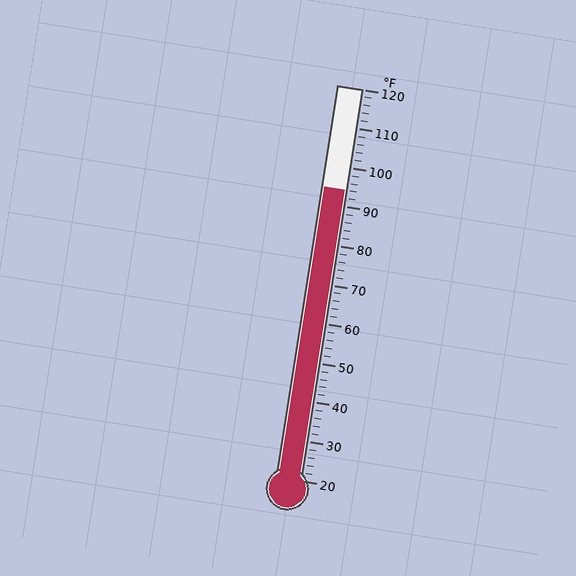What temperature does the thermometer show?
The thermometer shows approximately 94°F.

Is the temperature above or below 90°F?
The temperature is above 90°F.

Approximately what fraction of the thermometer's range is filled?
The thermometer is filled to approximately 75% of its range.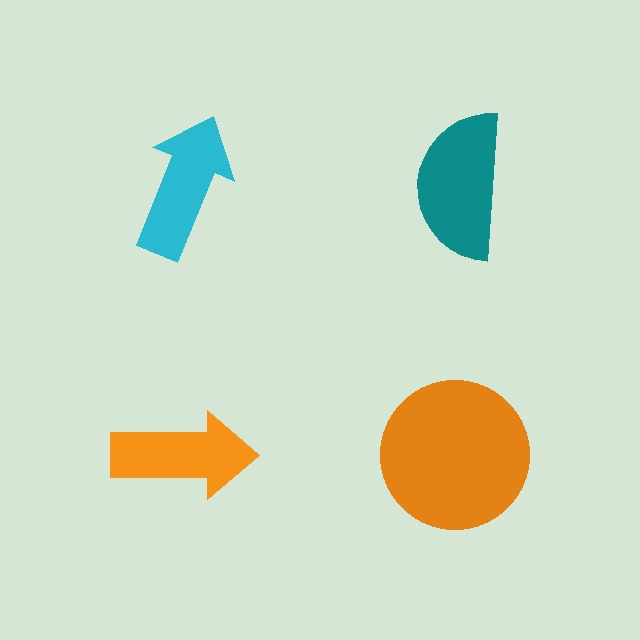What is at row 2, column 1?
An orange arrow.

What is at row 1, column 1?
A cyan arrow.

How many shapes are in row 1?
2 shapes.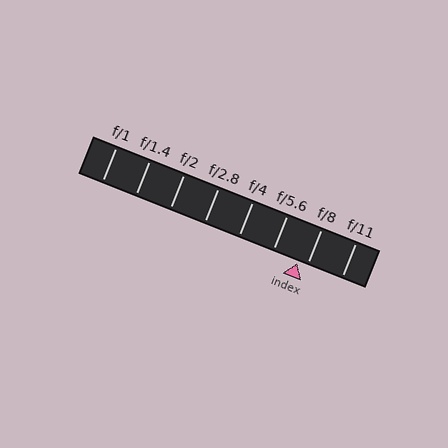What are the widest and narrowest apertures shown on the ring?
The widest aperture shown is f/1 and the narrowest is f/11.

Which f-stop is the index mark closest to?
The index mark is closest to f/8.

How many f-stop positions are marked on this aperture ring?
There are 8 f-stop positions marked.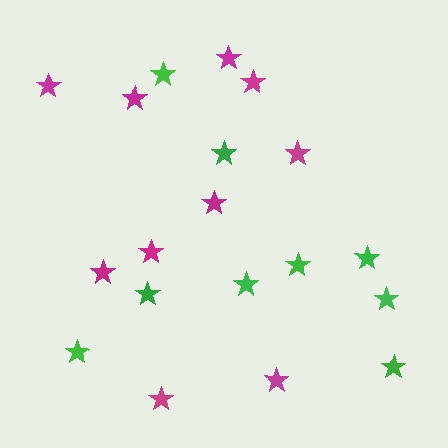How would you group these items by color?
There are 2 groups: one group of green stars (9) and one group of magenta stars (10).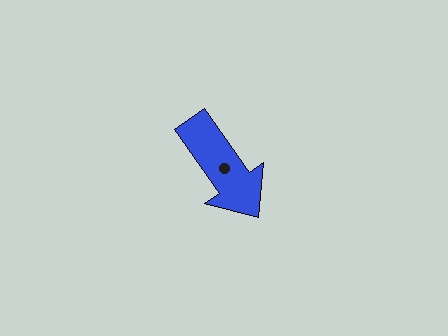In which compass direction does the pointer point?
Southeast.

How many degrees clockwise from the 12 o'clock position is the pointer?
Approximately 145 degrees.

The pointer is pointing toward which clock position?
Roughly 5 o'clock.